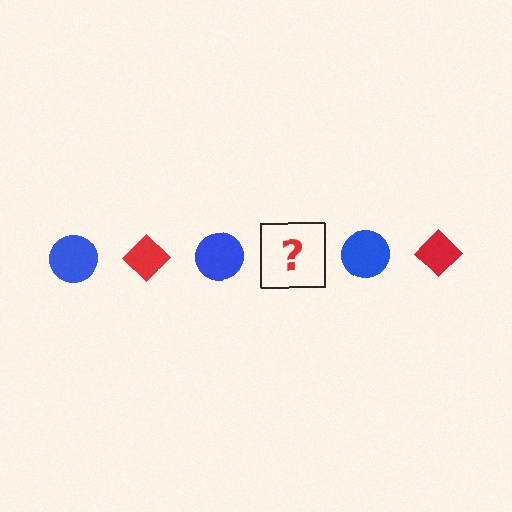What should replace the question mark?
The question mark should be replaced with a red diamond.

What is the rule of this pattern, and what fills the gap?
The rule is that the pattern alternates between blue circle and red diamond. The gap should be filled with a red diamond.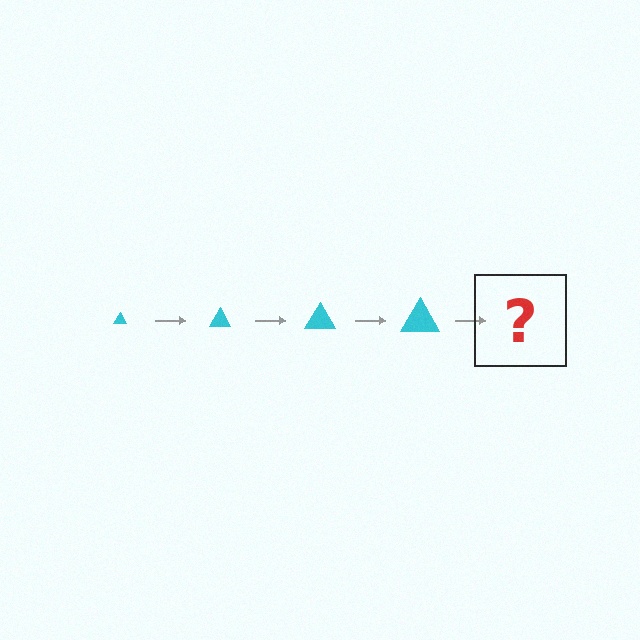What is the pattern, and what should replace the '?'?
The pattern is that the triangle gets progressively larger each step. The '?' should be a cyan triangle, larger than the previous one.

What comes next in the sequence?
The next element should be a cyan triangle, larger than the previous one.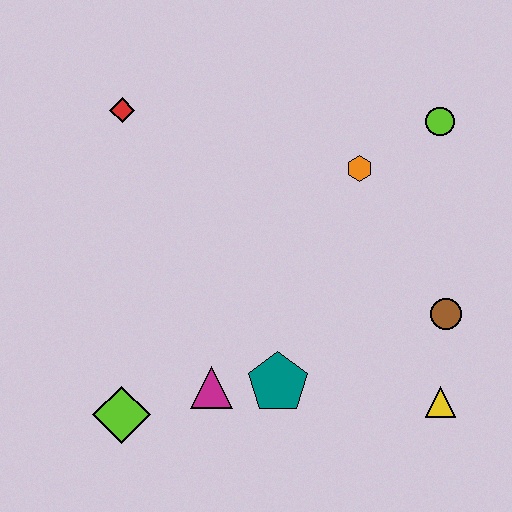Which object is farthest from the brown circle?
The red diamond is farthest from the brown circle.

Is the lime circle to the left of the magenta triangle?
No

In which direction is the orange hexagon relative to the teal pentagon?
The orange hexagon is above the teal pentagon.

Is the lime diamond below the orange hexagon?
Yes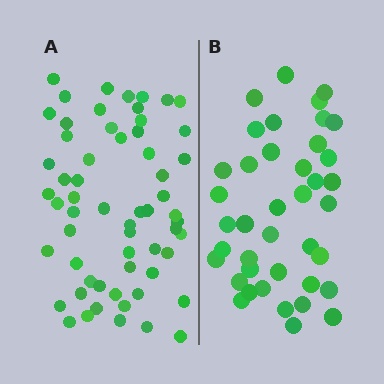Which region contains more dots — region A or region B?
Region A (the left region) has more dots.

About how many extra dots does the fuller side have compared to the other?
Region A has approximately 20 more dots than region B.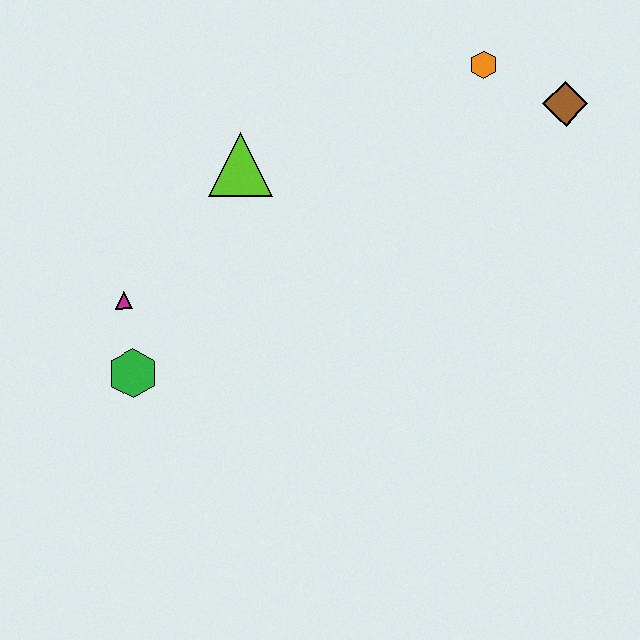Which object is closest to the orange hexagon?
The brown diamond is closest to the orange hexagon.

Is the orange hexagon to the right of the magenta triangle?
Yes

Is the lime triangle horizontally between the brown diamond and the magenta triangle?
Yes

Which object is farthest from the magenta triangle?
The brown diamond is farthest from the magenta triangle.